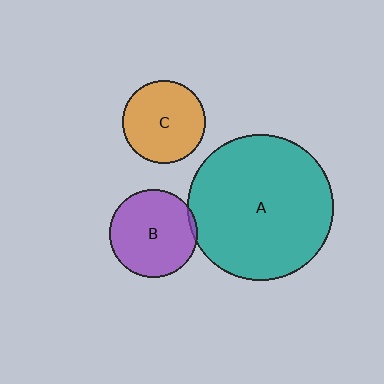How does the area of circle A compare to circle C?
Approximately 3.1 times.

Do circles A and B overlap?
Yes.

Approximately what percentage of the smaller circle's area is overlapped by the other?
Approximately 5%.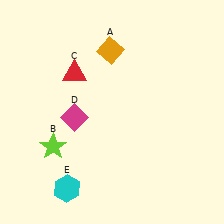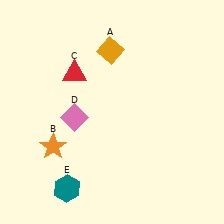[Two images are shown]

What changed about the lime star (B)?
In Image 1, B is lime. In Image 2, it changed to orange.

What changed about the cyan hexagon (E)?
In Image 1, E is cyan. In Image 2, it changed to teal.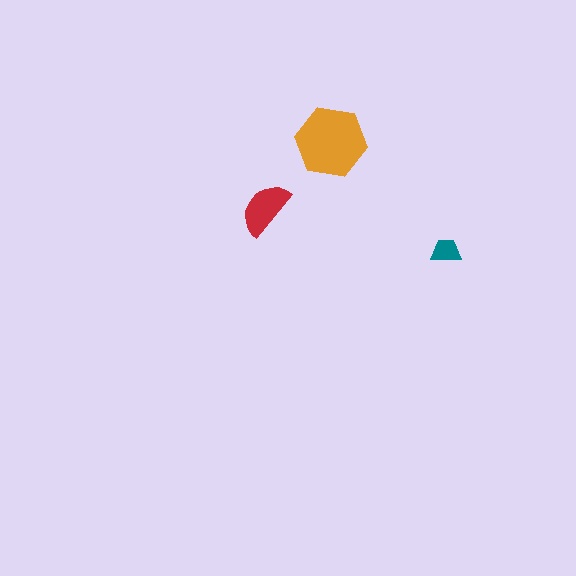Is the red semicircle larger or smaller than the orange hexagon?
Smaller.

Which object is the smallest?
The teal trapezoid.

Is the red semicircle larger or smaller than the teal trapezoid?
Larger.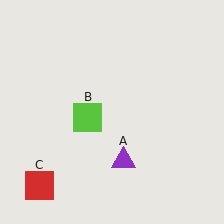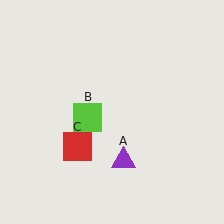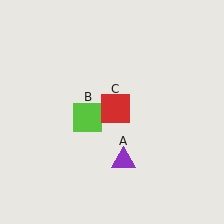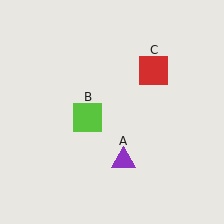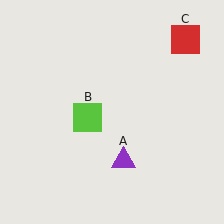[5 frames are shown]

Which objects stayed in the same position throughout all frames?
Purple triangle (object A) and lime square (object B) remained stationary.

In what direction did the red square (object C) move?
The red square (object C) moved up and to the right.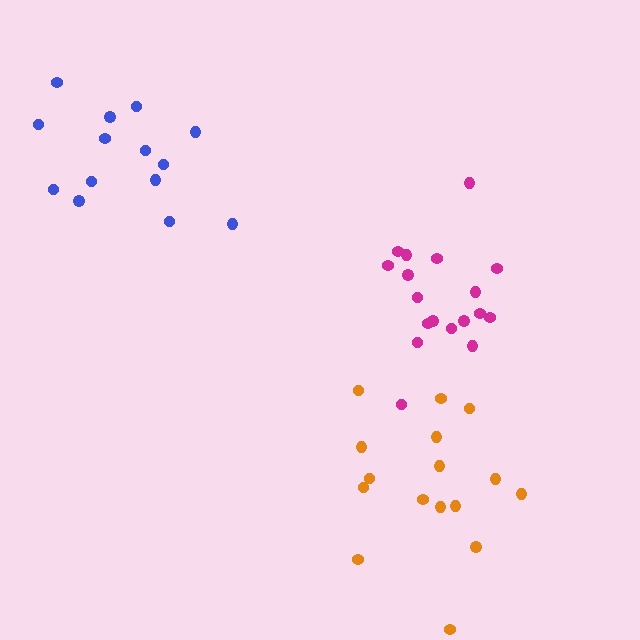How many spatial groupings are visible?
There are 3 spatial groupings.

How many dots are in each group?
Group 1: 14 dots, Group 2: 16 dots, Group 3: 18 dots (48 total).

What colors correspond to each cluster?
The clusters are colored: blue, orange, magenta.